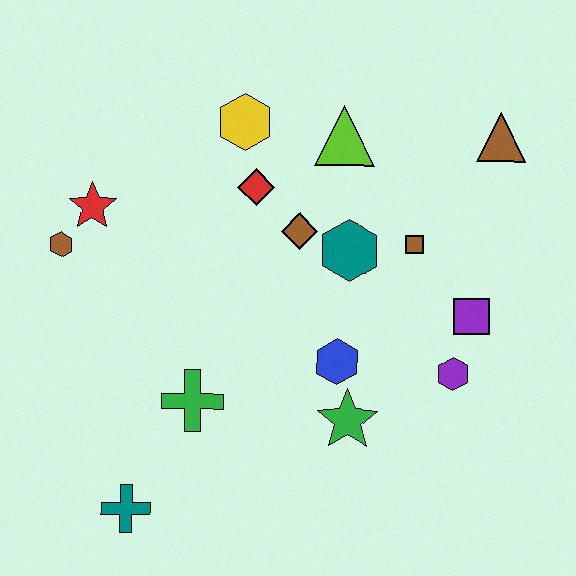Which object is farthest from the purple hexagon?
The brown hexagon is farthest from the purple hexagon.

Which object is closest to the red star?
The brown hexagon is closest to the red star.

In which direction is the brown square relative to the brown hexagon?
The brown square is to the right of the brown hexagon.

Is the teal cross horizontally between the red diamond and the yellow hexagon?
No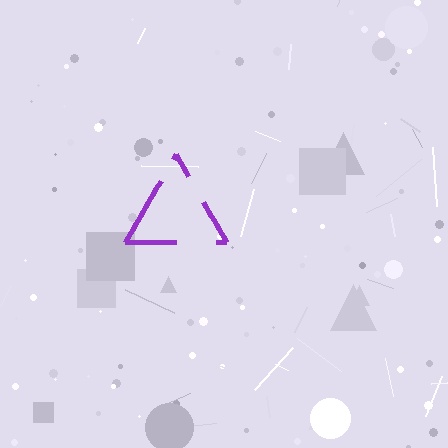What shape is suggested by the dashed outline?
The dashed outline suggests a triangle.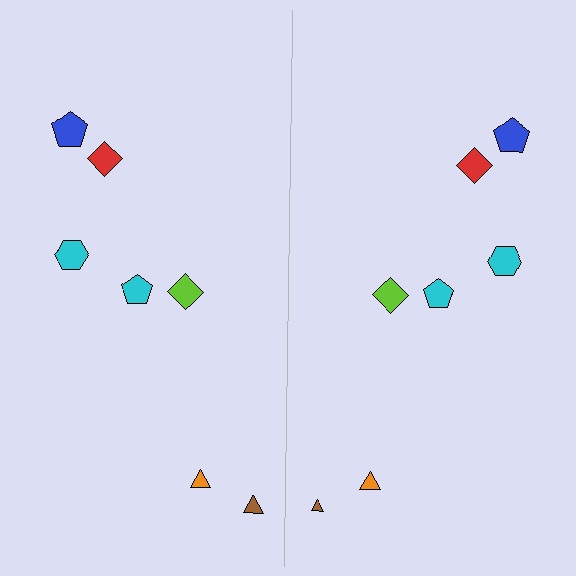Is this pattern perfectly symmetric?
No, the pattern is not perfectly symmetric. The brown triangle on the right side has a different size than its mirror counterpart.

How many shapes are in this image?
There are 14 shapes in this image.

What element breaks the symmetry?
The brown triangle on the right side has a different size than its mirror counterpart.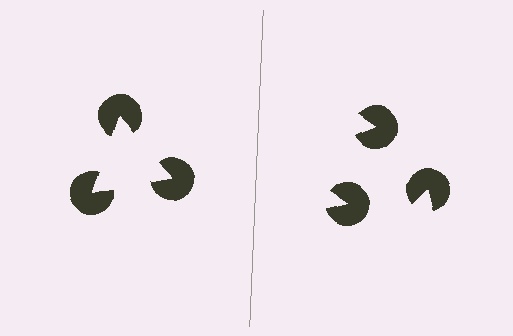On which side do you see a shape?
An illusory triangle appears on the left side. On the right side the wedge cuts are rotated, so no coherent shape forms.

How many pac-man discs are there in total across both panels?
6 — 3 on each side.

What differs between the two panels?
The pac-man discs are positioned identically on both sides; only the wedge orientations differ. On the left they align to a triangle; on the right they are misaligned.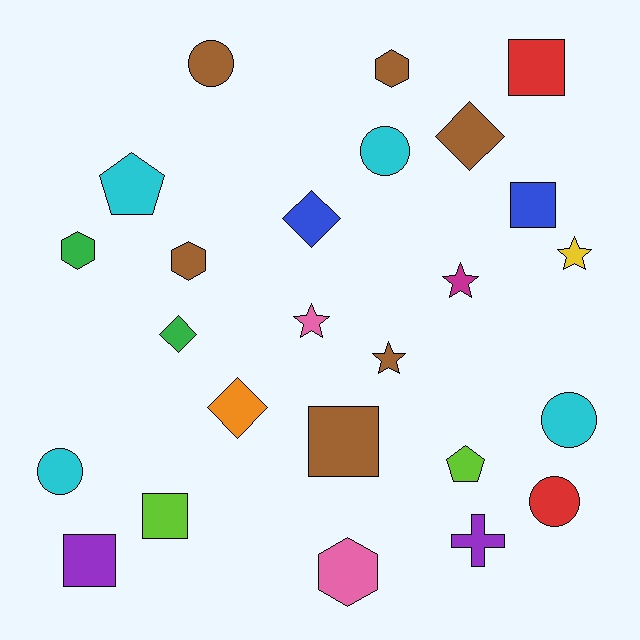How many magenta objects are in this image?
There is 1 magenta object.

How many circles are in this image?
There are 5 circles.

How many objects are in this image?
There are 25 objects.